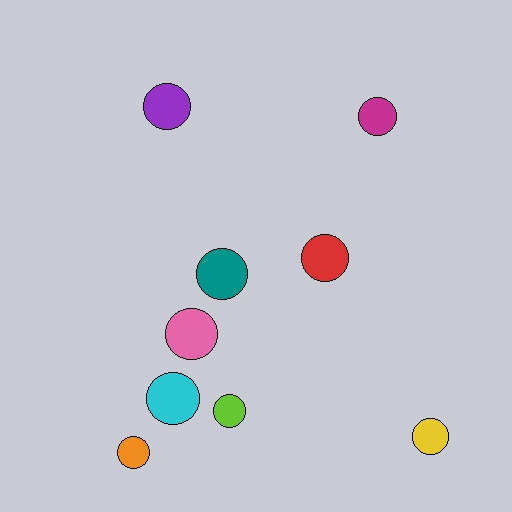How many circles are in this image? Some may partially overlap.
There are 9 circles.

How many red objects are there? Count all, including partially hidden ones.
There is 1 red object.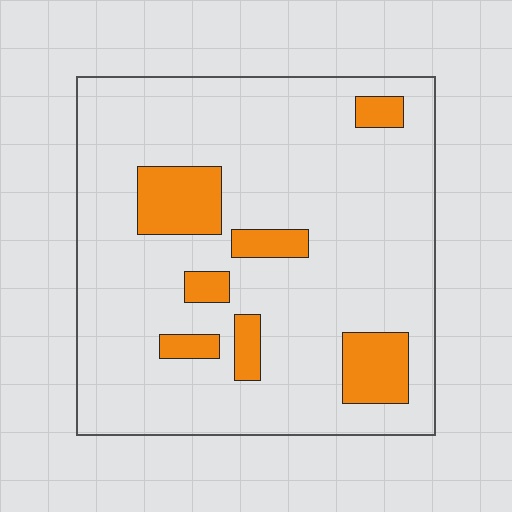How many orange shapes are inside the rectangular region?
7.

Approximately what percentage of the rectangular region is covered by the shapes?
Approximately 15%.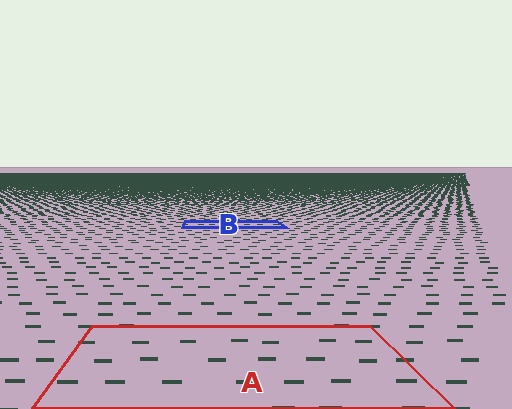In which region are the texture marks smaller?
The texture marks are smaller in region B, because it is farther away.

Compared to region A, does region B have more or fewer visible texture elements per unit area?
Region B has more texture elements per unit area — they are packed more densely because it is farther away.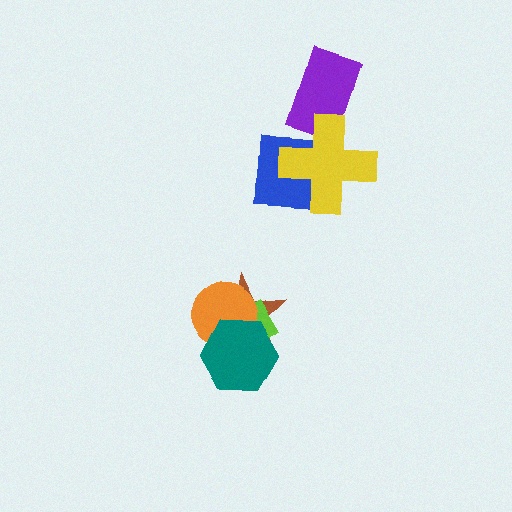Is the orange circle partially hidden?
Yes, it is partially covered by another shape.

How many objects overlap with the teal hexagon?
3 objects overlap with the teal hexagon.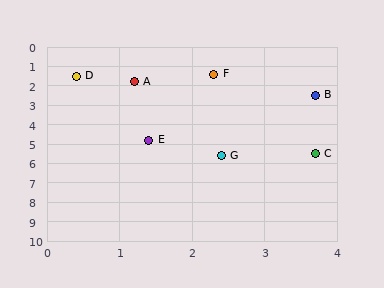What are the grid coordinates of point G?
Point G is at approximately (2.4, 5.6).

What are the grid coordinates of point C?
Point C is at approximately (3.7, 5.5).